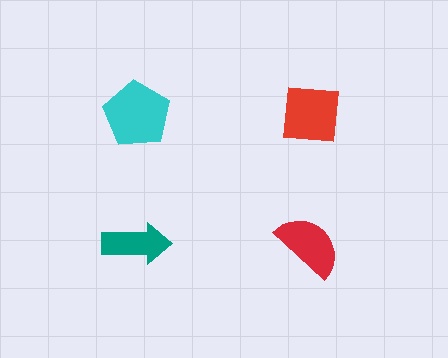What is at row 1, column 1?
A cyan pentagon.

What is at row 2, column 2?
A red semicircle.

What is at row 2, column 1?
A teal arrow.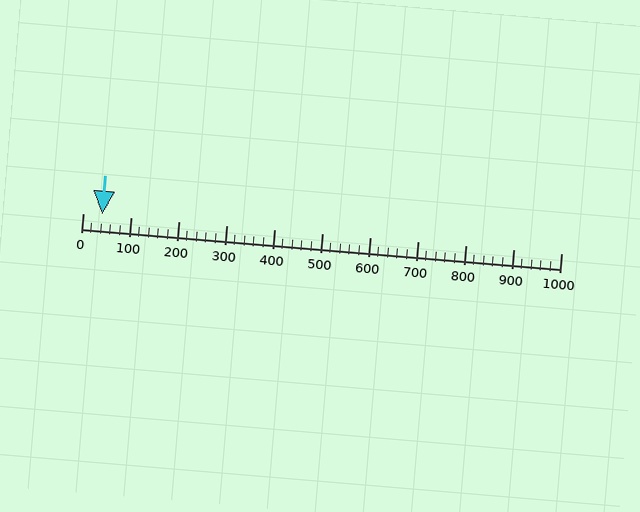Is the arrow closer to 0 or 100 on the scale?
The arrow is closer to 0.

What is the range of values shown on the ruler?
The ruler shows values from 0 to 1000.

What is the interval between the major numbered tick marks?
The major tick marks are spaced 100 units apart.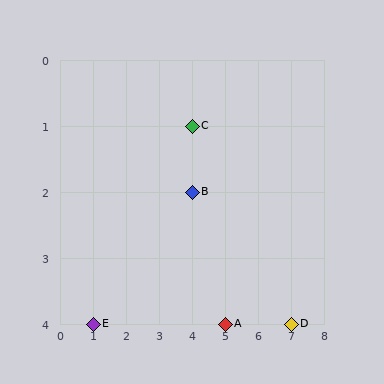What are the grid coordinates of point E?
Point E is at grid coordinates (1, 4).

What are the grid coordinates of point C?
Point C is at grid coordinates (4, 1).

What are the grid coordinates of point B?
Point B is at grid coordinates (4, 2).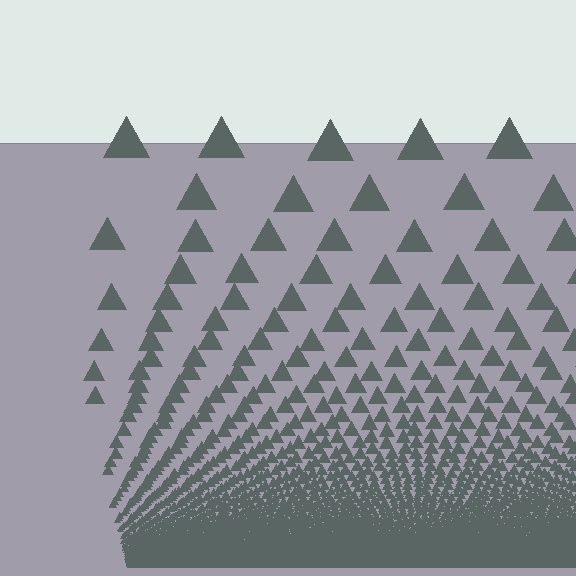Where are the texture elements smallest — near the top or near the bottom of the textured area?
Near the bottom.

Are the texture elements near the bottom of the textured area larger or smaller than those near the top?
Smaller. The gradient is inverted — elements near the bottom are smaller and denser.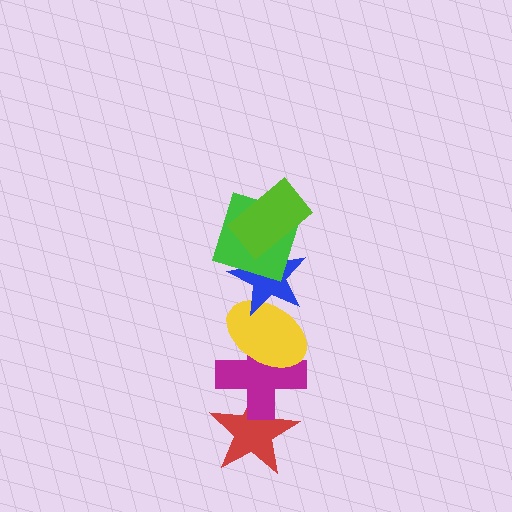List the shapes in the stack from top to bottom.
From top to bottom: the lime rectangle, the green square, the blue star, the yellow ellipse, the magenta cross, the red star.